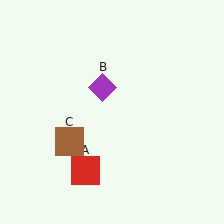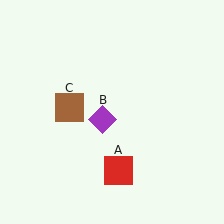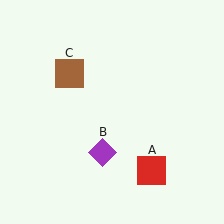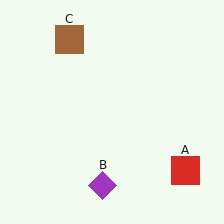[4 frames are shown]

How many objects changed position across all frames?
3 objects changed position: red square (object A), purple diamond (object B), brown square (object C).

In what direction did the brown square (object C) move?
The brown square (object C) moved up.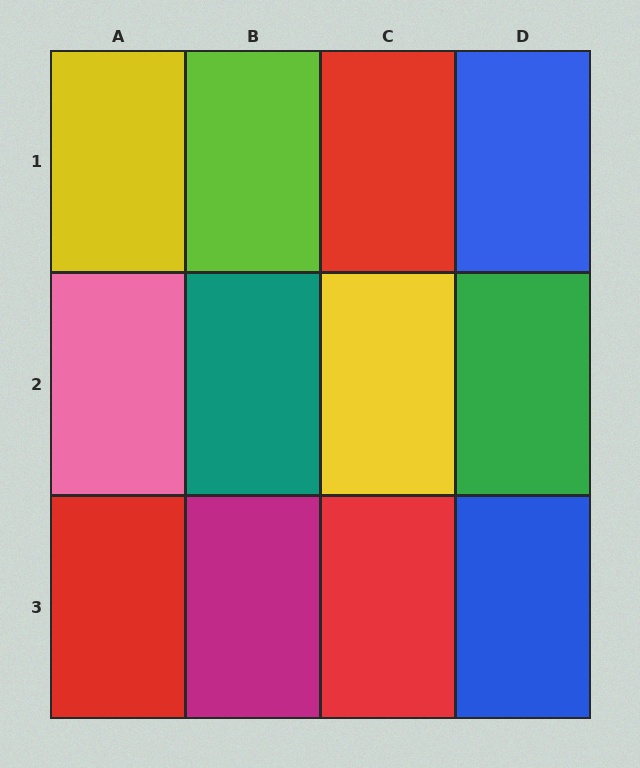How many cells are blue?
2 cells are blue.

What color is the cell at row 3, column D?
Blue.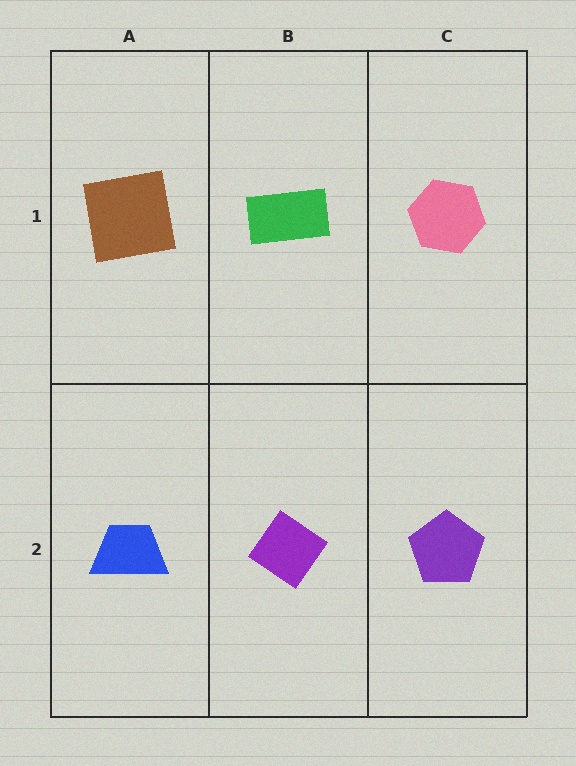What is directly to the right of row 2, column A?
A purple diamond.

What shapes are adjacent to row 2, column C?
A pink hexagon (row 1, column C), a purple diamond (row 2, column B).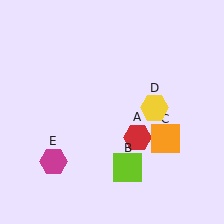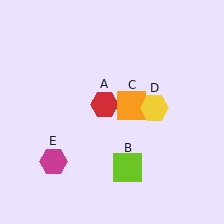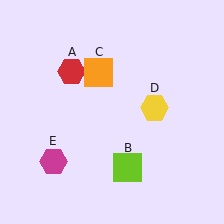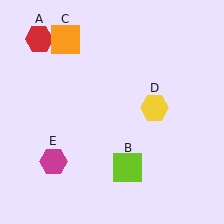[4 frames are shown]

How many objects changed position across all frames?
2 objects changed position: red hexagon (object A), orange square (object C).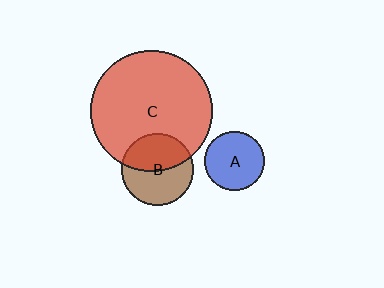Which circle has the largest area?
Circle C (red).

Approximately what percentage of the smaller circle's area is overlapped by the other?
Approximately 45%.